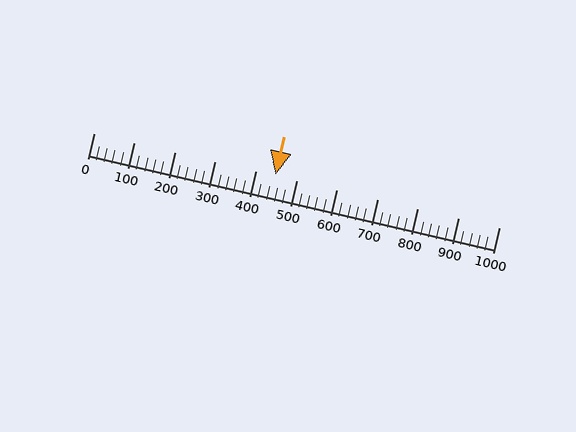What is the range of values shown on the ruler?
The ruler shows values from 0 to 1000.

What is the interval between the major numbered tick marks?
The major tick marks are spaced 100 units apart.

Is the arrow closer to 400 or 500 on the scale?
The arrow is closer to 400.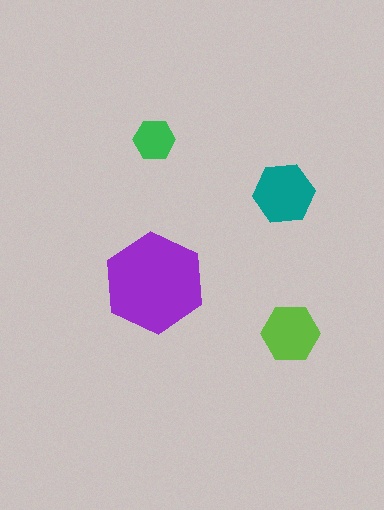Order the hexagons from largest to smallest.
the purple one, the teal one, the lime one, the green one.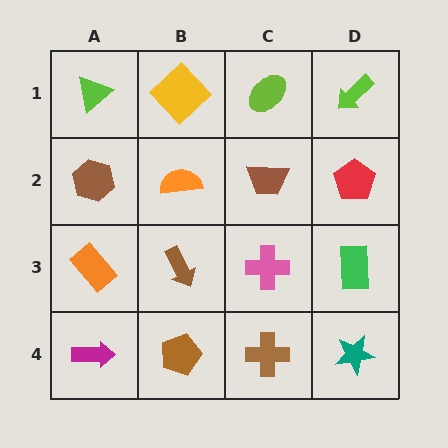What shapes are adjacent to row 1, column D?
A red pentagon (row 2, column D), a lime ellipse (row 1, column C).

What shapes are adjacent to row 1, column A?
A brown hexagon (row 2, column A), a yellow diamond (row 1, column B).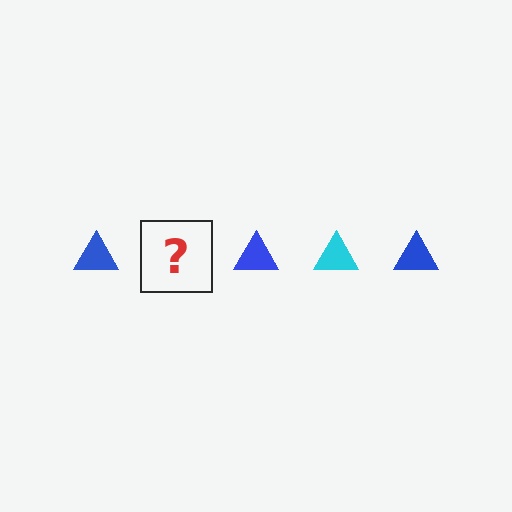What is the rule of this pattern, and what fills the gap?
The rule is that the pattern cycles through blue, cyan triangles. The gap should be filled with a cyan triangle.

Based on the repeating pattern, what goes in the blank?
The blank should be a cyan triangle.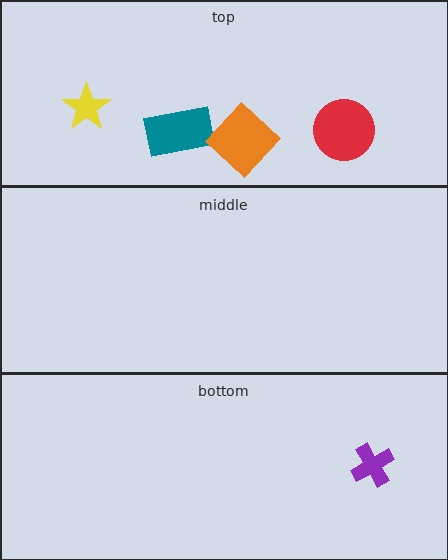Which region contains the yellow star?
The top region.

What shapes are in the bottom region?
The purple cross.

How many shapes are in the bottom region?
1.